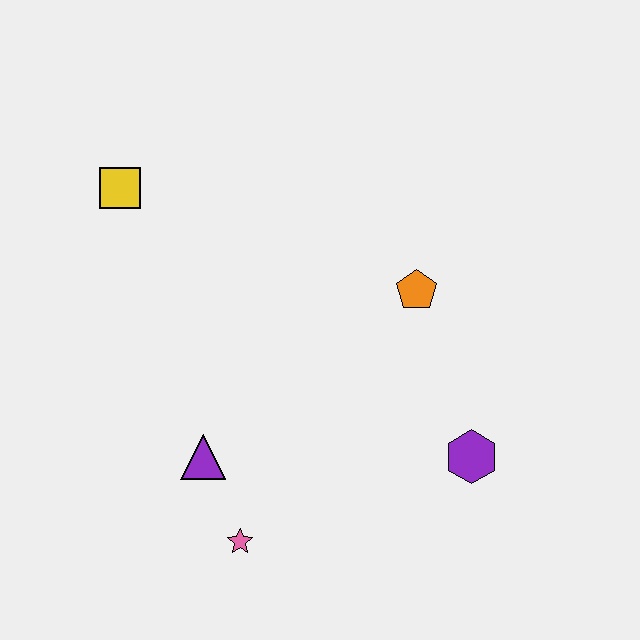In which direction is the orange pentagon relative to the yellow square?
The orange pentagon is to the right of the yellow square.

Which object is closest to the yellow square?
The purple triangle is closest to the yellow square.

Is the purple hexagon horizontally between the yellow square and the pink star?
No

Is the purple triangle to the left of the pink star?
Yes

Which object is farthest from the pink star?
The yellow square is farthest from the pink star.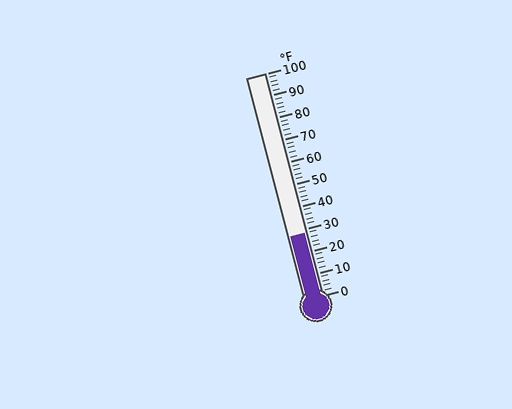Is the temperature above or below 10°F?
The temperature is above 10°F.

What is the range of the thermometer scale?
The thermometer scale ranges from 0°F to 100°F.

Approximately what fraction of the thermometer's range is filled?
The thermometer is filled to approximately 30% of its range.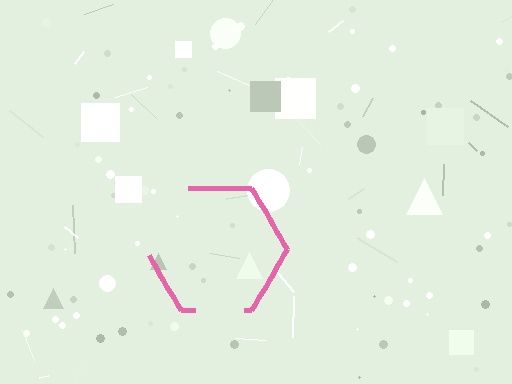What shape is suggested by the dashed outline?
The dashed outline suggests a hexagon.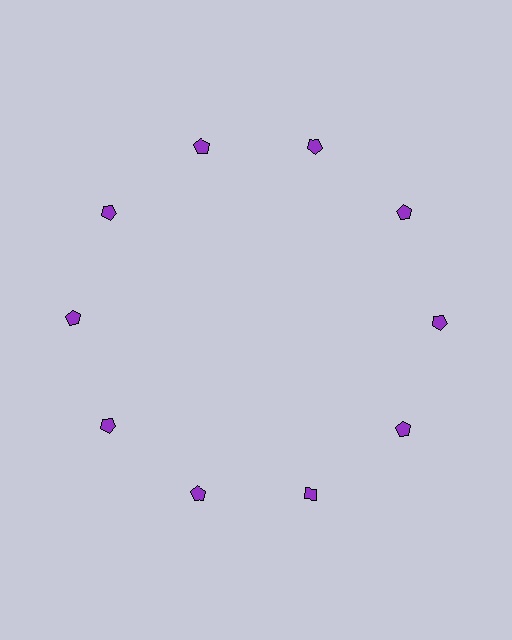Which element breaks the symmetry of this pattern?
The purple diamond at roughly the 5 o'clock position breaks the symmetry. All other shapes are purple pentagons.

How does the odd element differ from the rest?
It has a different shape: diamond instead of pentagon.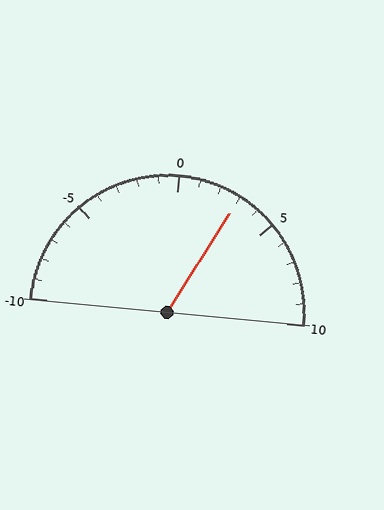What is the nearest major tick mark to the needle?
The nearest major tick mark is 5.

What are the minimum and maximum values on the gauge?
The gauge ranges from -10 to 10.